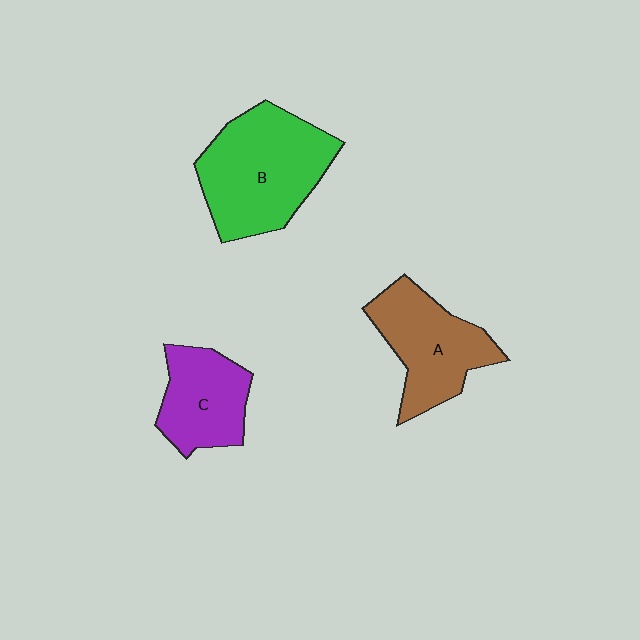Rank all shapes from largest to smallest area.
From largest to smallest: B (green), A (brown), C (purple).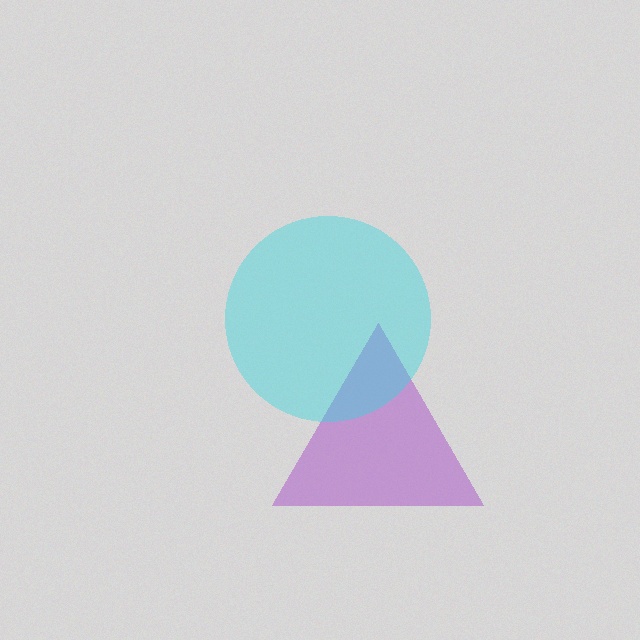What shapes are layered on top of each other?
The layered shapes are: a purple triangle, a cyan circle.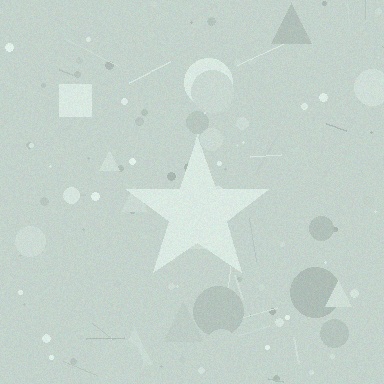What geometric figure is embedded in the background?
A star is embedded in the background.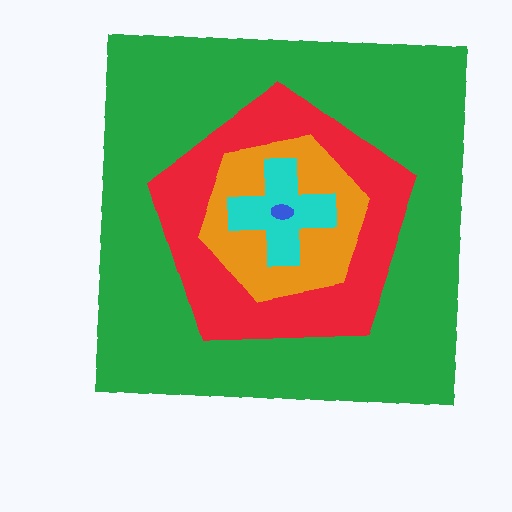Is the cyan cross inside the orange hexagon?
Yes.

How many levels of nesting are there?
5.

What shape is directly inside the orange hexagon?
The cyan cross.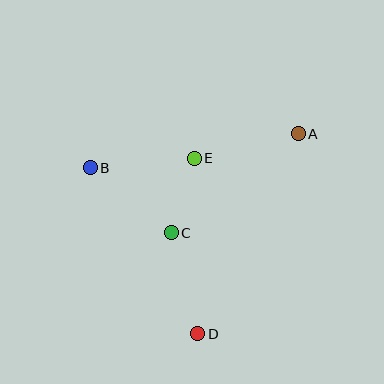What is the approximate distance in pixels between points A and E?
The distance between A and E is approximately 107 pixels.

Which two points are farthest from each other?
Points A and D are farthest from each other.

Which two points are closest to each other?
Points C and E are closest to each other.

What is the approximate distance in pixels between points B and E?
The distance between B and E is approximately 104 pixels.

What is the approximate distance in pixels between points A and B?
The distance between A and B is approximately 211 pixels.